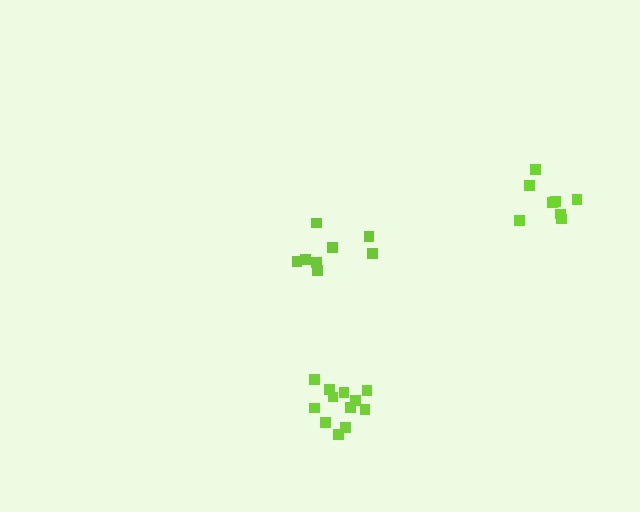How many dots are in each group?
Group 1: 8 dots, Group 2: 8 dots, Group 3: 12 dots (28 total).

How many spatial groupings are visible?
There are 3 spatial groupings.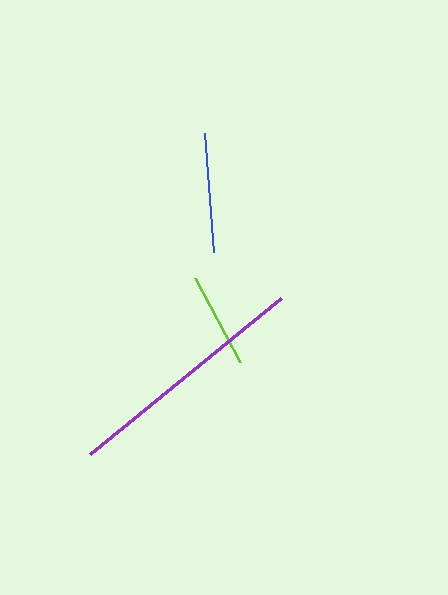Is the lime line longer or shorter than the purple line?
The purple line is longer than the lime line.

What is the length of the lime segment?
The lime segment is approximately 96 pixels long.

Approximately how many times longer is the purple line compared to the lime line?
The purple line is approximately 2.6 times the length of the lime line.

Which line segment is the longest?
The purple line is the longest at approximately 247 pixels.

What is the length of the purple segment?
The purple segment is approximately 247 pixels long.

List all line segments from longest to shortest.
From longest to shortest: purple, blue, lime.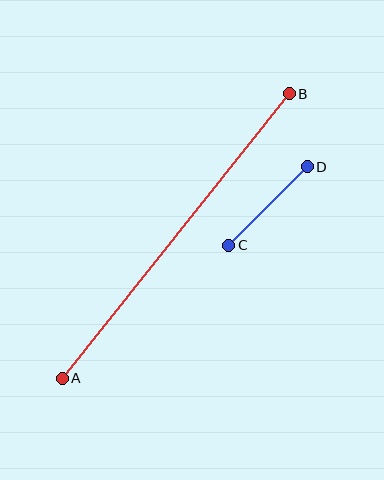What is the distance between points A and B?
The distance is approximately 364 pixels.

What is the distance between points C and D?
The distance is approximately 111 pixels.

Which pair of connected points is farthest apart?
Points A and B are farthest apart.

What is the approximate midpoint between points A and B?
The midpoint is at approximately (176, 236) pixels.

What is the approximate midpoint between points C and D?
The midpoint is at approximately (268, 206) pixels.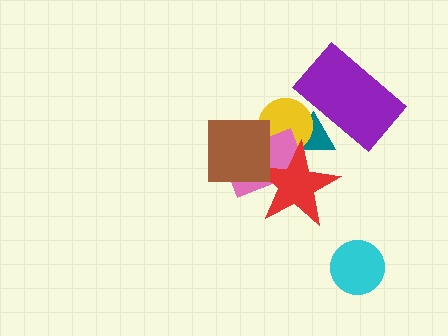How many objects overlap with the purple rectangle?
1 object overlaps with the purple rectangle.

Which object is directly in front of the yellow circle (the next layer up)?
The pink rectangle is directly in front of the yellow circle.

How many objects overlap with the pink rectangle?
4 objects overlap with the pink rectangle.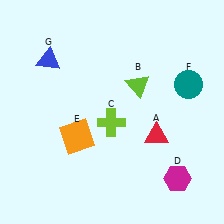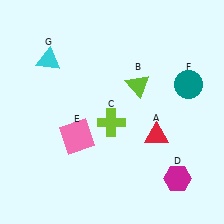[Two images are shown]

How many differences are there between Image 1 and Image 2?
There are 2 differences between the two images.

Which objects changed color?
E changed from orange to pink. G changed from blue to cyan.